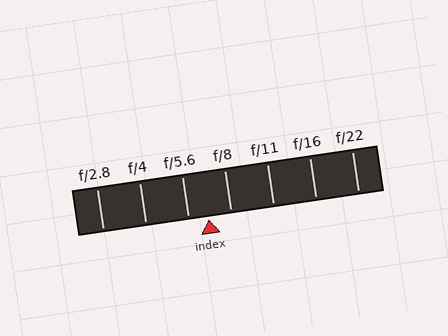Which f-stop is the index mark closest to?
The index mark is closest to f/5.6.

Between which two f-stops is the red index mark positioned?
The index mark is between f/5.6 and f/8.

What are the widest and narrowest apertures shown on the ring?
The widest aperture shown is f/2.8 and the narrowest is f/22.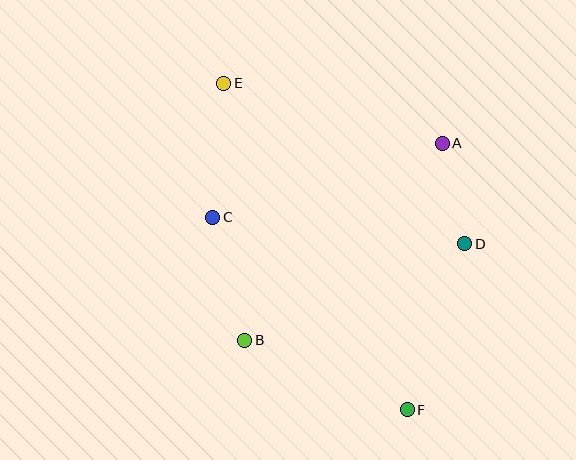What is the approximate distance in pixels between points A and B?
The distance between A and B is approximately 279 pixels.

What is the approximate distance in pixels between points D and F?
The distance between D and F is approximately 175 pixels.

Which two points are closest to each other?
Points A and D are closest to each other.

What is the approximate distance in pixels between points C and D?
The distance between C and D is approximately 253 pixels.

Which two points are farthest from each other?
Points E and F are farthest from each other.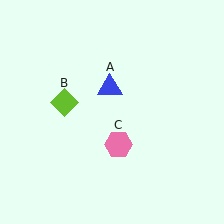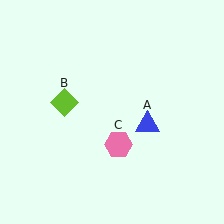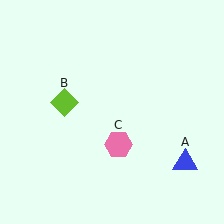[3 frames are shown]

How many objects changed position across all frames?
1 object changed position: blue triangle (object A).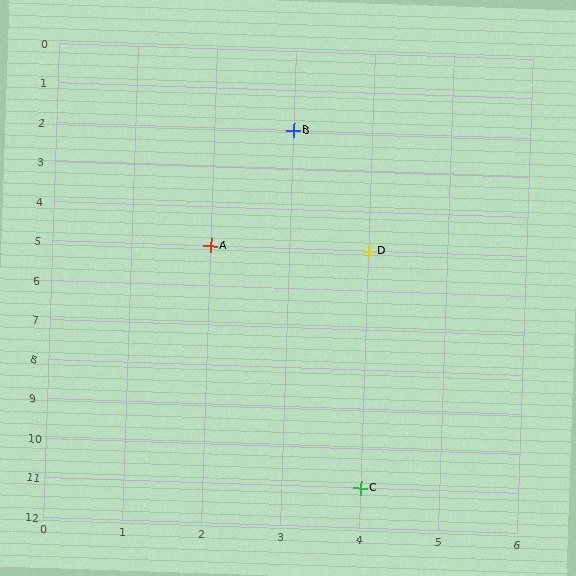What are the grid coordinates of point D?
Point D is at grid coordinates (4, 5).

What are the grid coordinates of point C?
Point C is at grid coordinates (4, 11).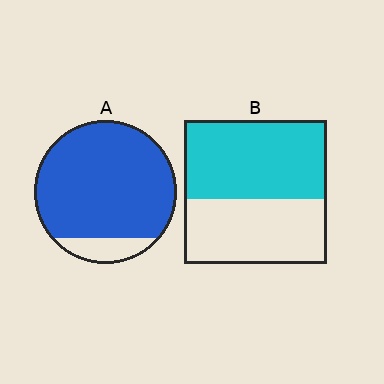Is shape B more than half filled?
Yes.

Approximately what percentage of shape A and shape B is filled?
A is approximately 90% and B is approximately 55%.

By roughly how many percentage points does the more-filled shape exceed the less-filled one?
By roughly 35 percentage points (A over B).